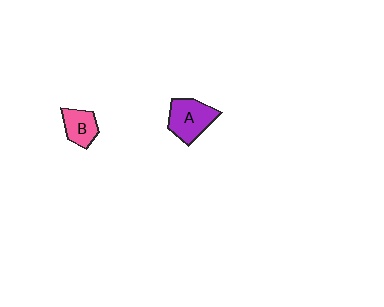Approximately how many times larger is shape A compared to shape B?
Approximately 1.5 times.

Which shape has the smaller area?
Shape B (pink).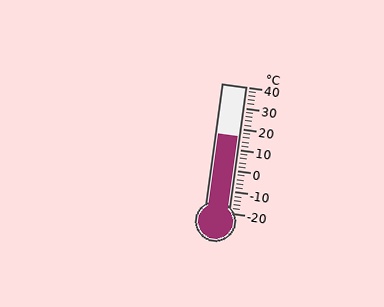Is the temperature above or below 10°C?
The temperature is above 10°C.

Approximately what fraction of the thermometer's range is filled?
The thermometer is filled to approximately 60% of its range.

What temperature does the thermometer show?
The thermometer shows approximately 16°C.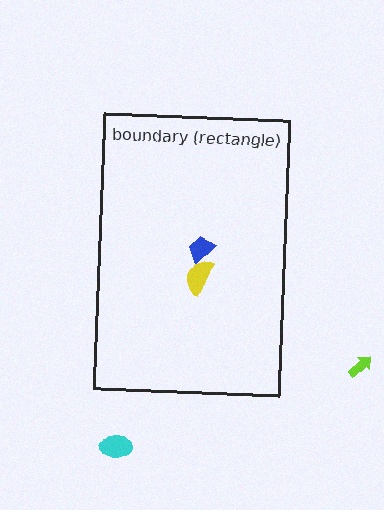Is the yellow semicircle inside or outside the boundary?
Inside.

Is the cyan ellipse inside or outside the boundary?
Outside.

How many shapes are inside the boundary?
2 inside, 2 outside.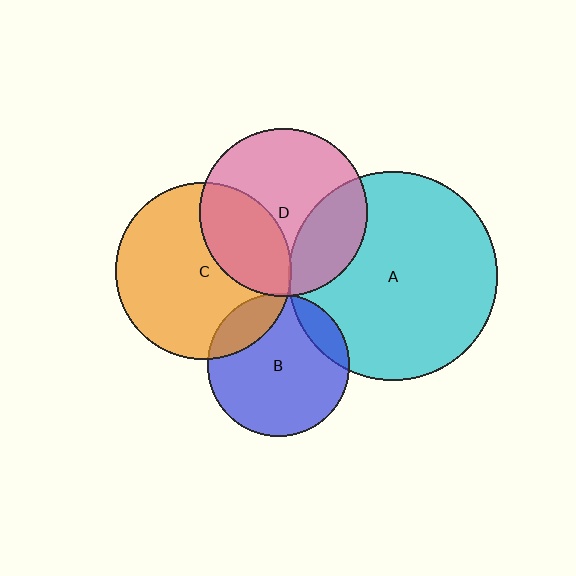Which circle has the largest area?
Circle A (cyan).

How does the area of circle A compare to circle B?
Approximately 2.2 times.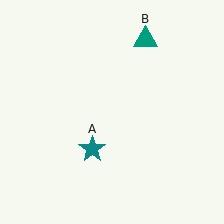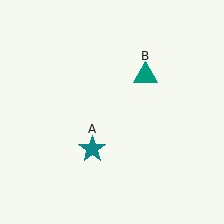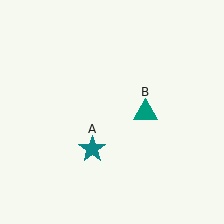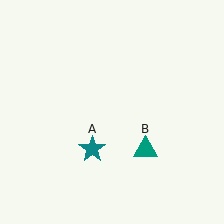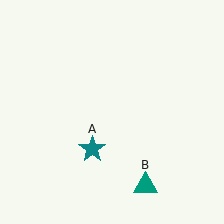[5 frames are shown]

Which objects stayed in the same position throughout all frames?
Teal star (object A) remained stationary.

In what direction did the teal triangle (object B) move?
The teal triangle (object B) moved down.